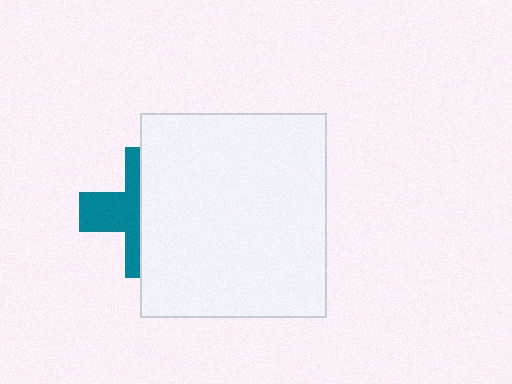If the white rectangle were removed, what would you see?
You would see the complete teal cross.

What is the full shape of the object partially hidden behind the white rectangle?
The partially hidden object is a teal cross.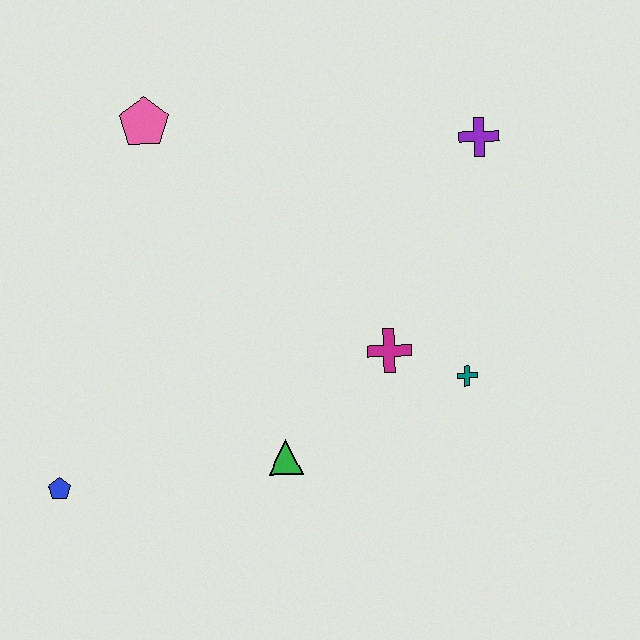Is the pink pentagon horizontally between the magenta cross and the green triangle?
No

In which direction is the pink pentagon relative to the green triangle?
The pink pentagon is above the green triangle.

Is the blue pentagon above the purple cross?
No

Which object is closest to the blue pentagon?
The green triangle is closest to the blue pentagon.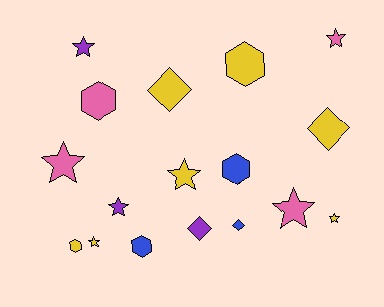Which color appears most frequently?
Yellow, with 7 objects.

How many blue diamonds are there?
There is 1 blue diamond.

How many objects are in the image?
There are 17 objects.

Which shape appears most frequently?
Star, with 8 objects.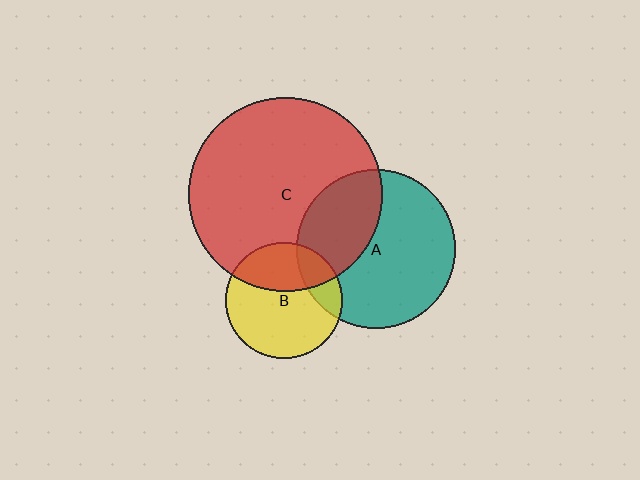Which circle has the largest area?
Circle C (red).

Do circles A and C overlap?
Yes.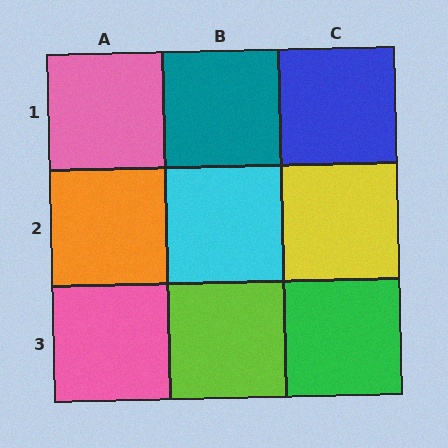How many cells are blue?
1 cell is blue.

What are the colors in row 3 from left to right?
Pink, lime, green.